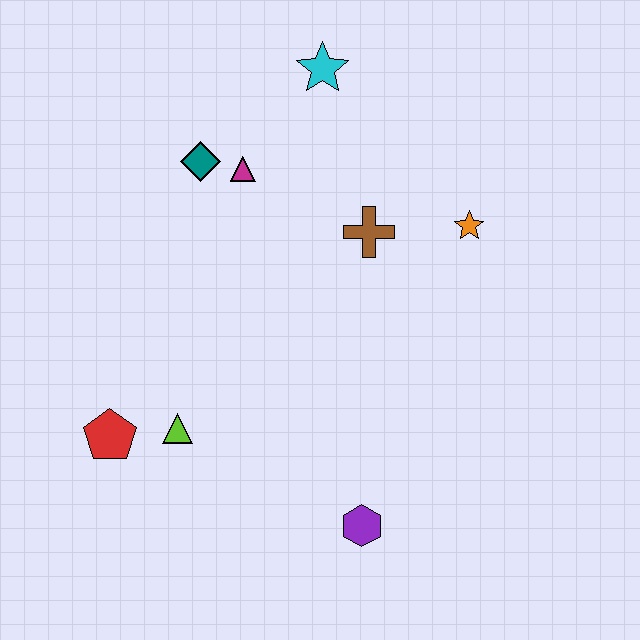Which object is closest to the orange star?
The brown cross is closest to the orange star.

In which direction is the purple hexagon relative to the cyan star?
The purple hexagon is below the cyan star.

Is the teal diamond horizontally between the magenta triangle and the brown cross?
No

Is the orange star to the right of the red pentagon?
Yes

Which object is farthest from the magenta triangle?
The purple hexagon is farthest from the magenta triangle.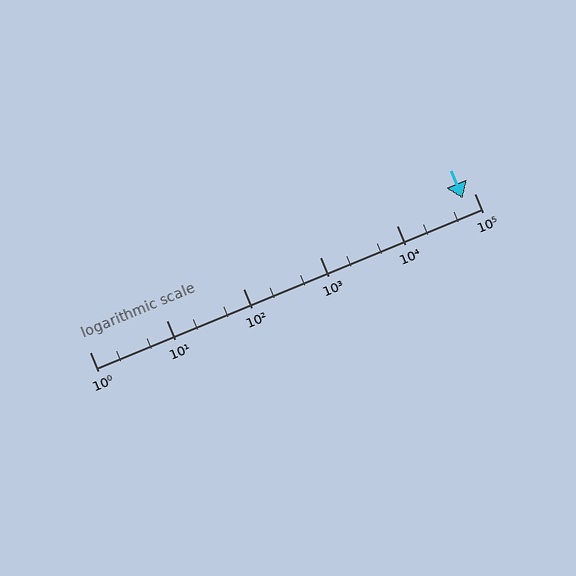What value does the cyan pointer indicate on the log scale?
The pointer indicates approximately 71000.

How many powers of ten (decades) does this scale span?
The scale spans 5 decades, from 1 to 100000.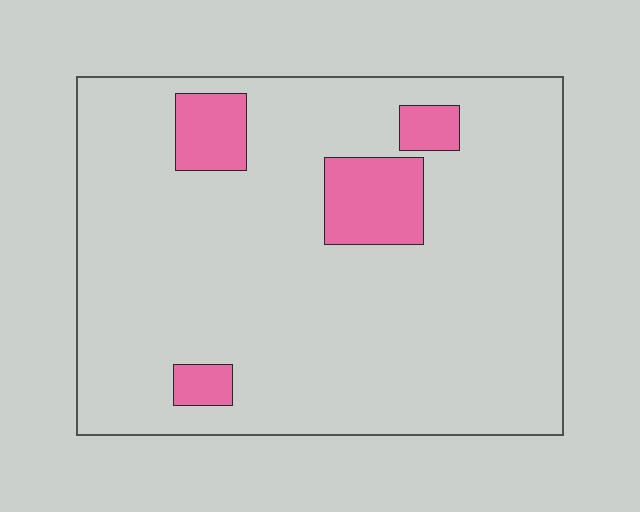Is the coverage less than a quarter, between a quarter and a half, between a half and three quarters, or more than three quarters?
Less than a quarter.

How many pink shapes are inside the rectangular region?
4.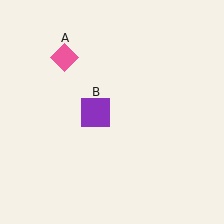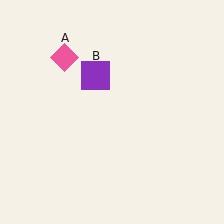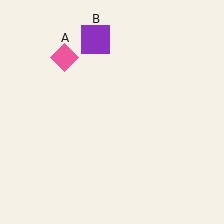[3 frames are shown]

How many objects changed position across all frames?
1 object changed position: purple square (object B).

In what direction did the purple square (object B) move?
The purple square (object B) moved up.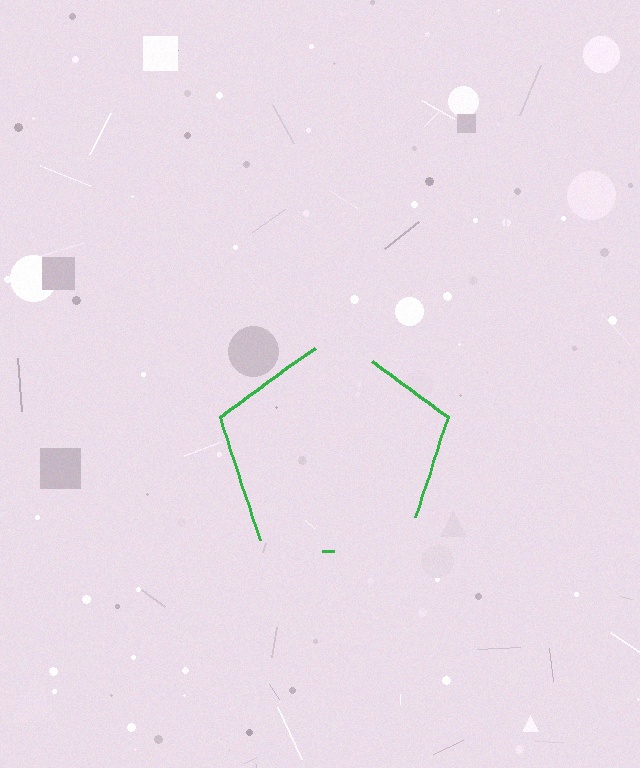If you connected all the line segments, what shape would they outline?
They would outline a pentagon.